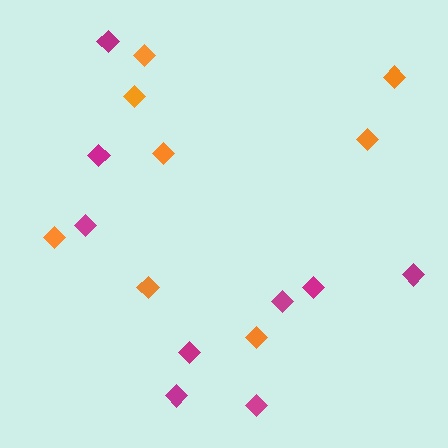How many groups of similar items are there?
There are 2 groups: one group of orange diamonds (8) and one group of magenta diamonds (9).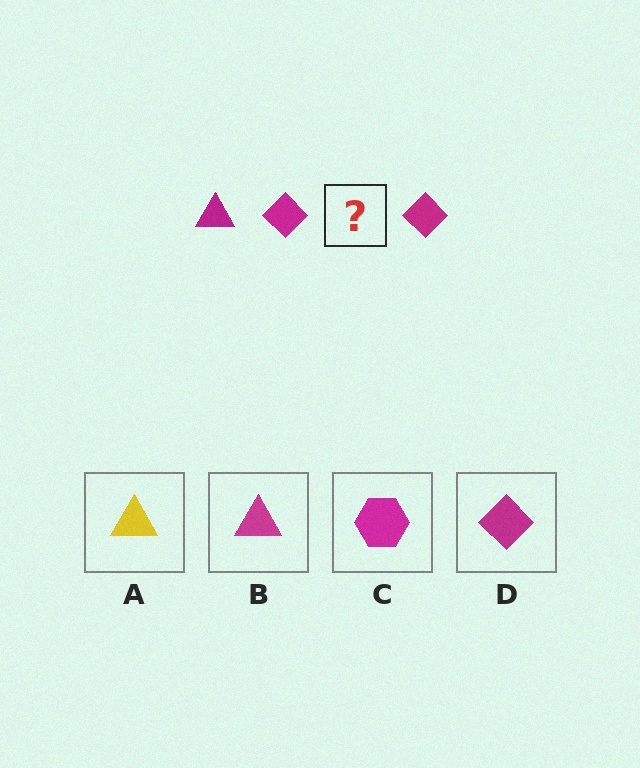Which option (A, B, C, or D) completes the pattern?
B.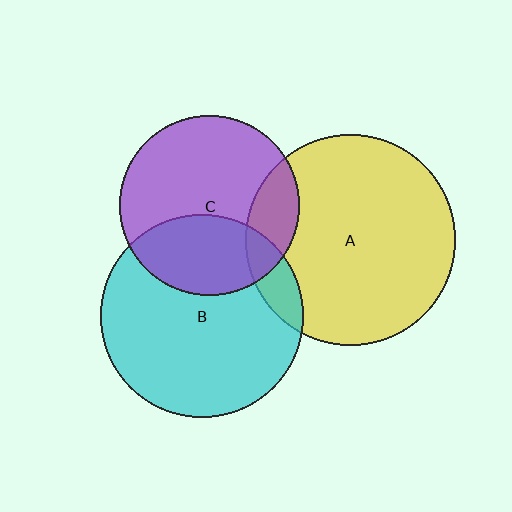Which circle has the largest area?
Circle A (yellow).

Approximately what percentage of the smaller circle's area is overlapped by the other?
Approximately 20%.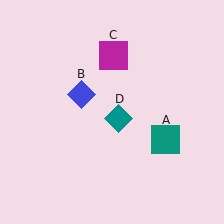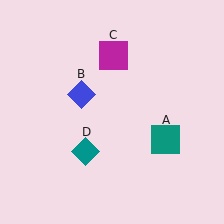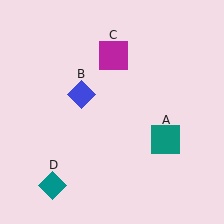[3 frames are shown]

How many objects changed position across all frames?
1 object changed position: teal diamond (object D).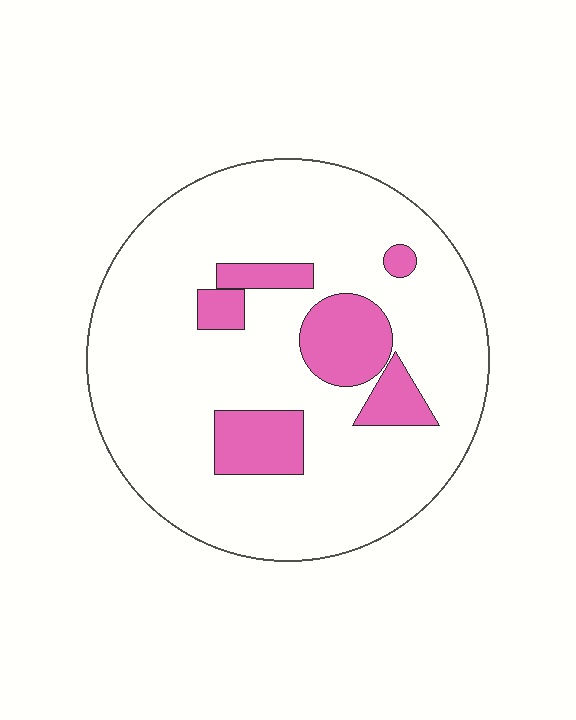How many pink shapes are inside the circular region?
6.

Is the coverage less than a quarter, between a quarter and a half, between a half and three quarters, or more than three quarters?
Less than a quarter.